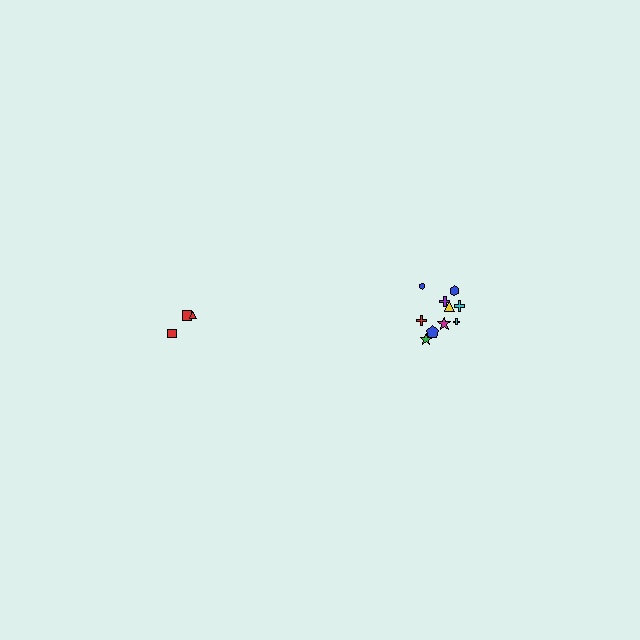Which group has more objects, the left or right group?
The right group.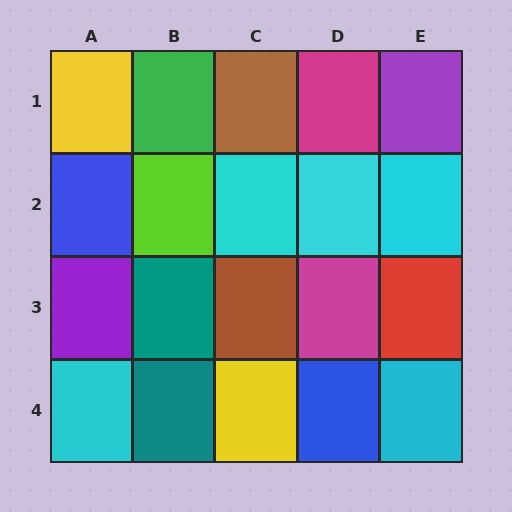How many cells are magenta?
2 cells are magenta.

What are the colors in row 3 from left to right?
Purple, teal, brown, magenta, red.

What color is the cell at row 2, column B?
Lime.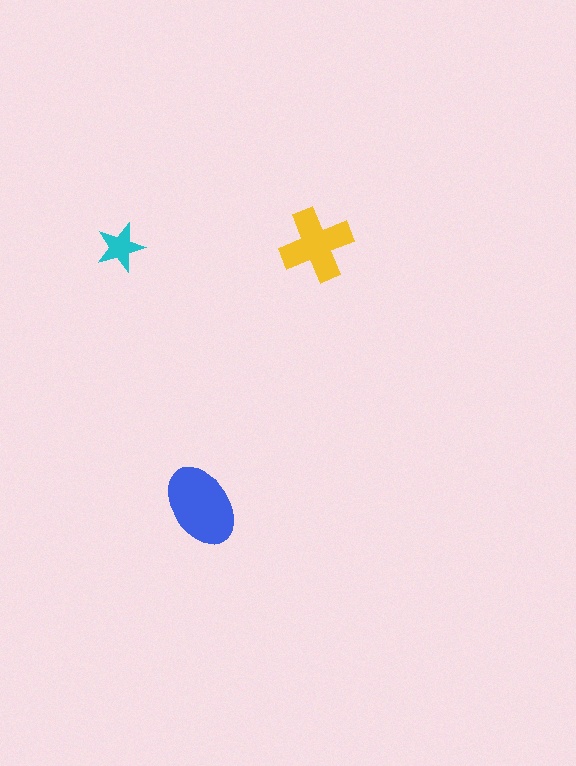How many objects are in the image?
There are 3 objects in the image.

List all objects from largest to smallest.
The blue ellipse, the yellow cross, the cyan star.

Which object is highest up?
The yellow cross is topmost.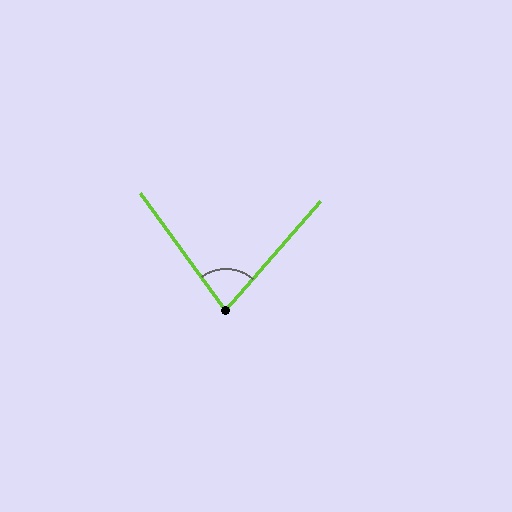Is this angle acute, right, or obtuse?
It is acute.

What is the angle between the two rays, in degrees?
Approximately 77 degrees.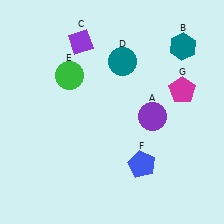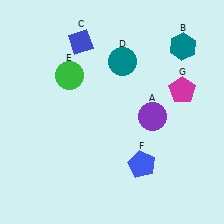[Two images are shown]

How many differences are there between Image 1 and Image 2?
There is 1 difference between the two images.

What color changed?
The diamond (C) changed from purple in Image 1 to blue in Image 2.